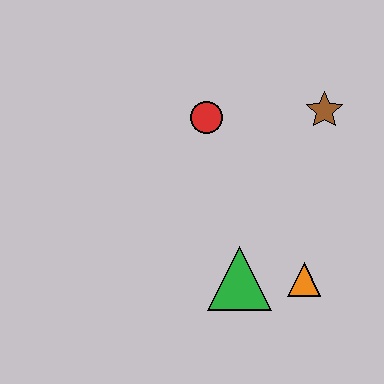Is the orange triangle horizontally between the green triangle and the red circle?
No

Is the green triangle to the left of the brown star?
Yes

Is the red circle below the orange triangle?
No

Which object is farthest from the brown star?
The green triangle is farthest from the brown star.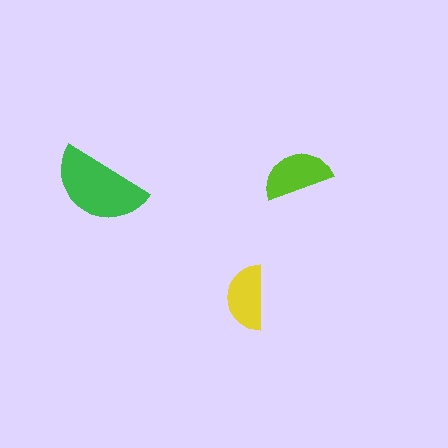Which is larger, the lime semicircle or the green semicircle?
The green one.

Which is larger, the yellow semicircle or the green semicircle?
The green one.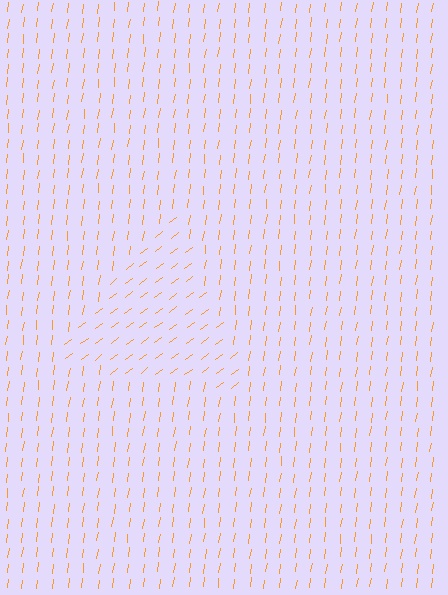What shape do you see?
I see a triangle.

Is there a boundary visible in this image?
Yes, there is a texture boundary formed by a change in line orientation.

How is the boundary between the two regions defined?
The boundary is defined purely by a change in line orientation (approximately 45 degrees difference). All lines are the same color and thickness.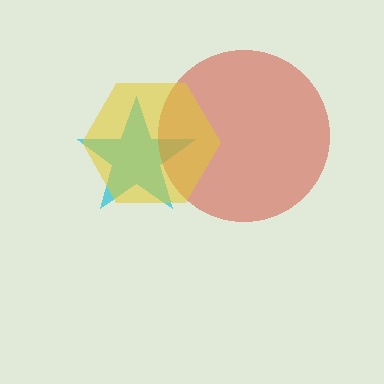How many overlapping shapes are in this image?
There are 3 overlapping shapes in the image.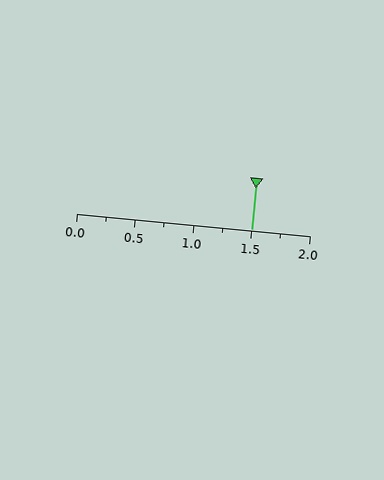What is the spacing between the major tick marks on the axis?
The major ticks are spaced 0.5 apart.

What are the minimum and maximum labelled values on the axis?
The axis runs from 0.0 to 2.0.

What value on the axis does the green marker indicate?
The marker indicates approximately 1.5.